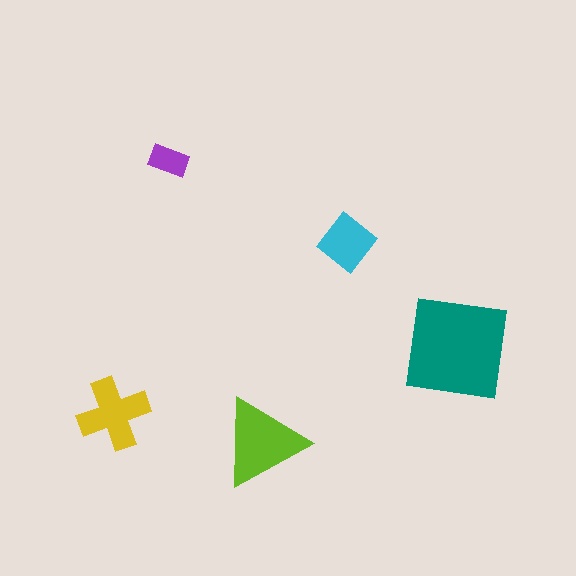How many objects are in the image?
There are 5 objects in the image.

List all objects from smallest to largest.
The purple rectangle, the cyan diamond, the yellow cross, the lime triangle, the teal square.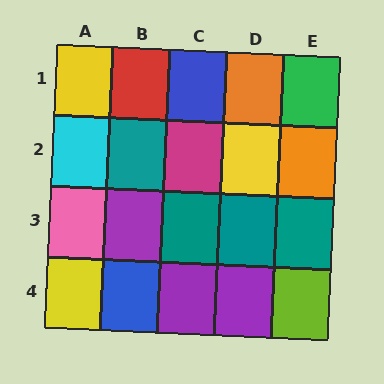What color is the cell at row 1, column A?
Yellow.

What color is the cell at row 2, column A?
Cyan.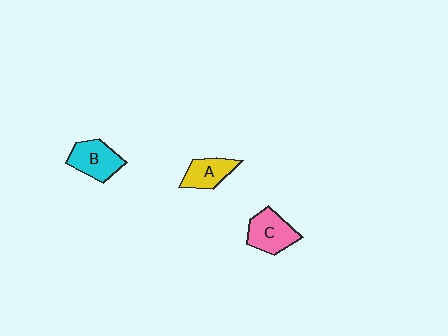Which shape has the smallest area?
Shape A (yellow).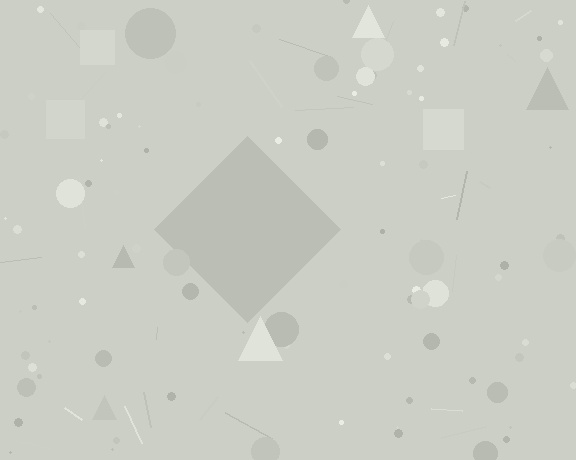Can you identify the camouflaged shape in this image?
The camouflaged shape is a diamond.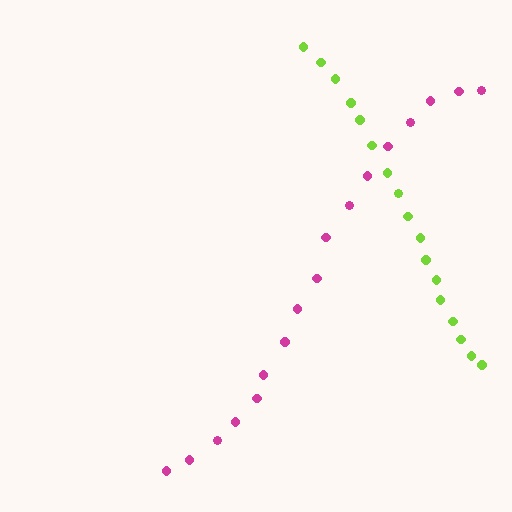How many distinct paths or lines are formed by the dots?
There are 2 distinct paths.